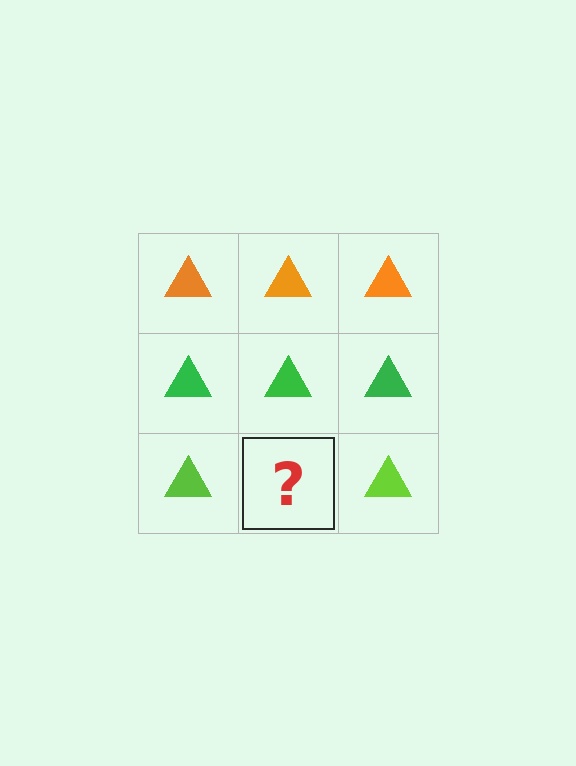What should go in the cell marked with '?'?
The missing cell should contain a lime triangle.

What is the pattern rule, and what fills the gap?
The rule is that each row has a consistent color. The gap should be filled with a lime triangle.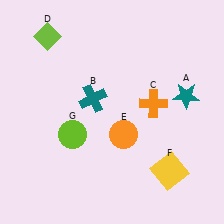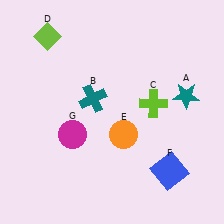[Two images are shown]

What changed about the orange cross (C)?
In Image 1, C is orange. In Image 2, it changed to lime.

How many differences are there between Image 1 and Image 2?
There are 3 differences between the two images.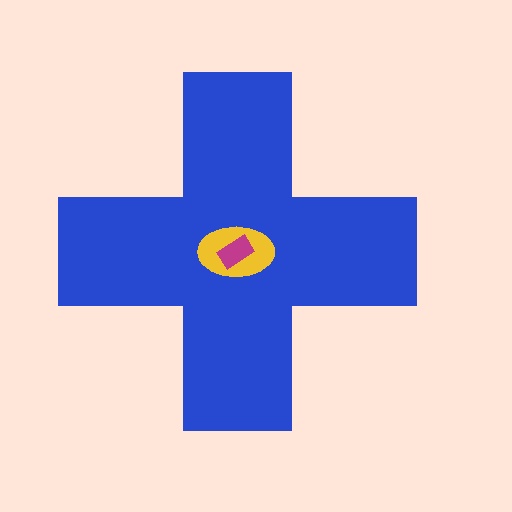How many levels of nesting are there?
3.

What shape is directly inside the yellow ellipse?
The magenta rectangle.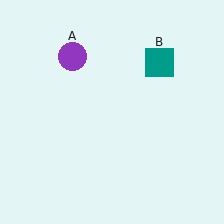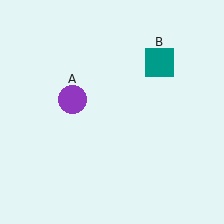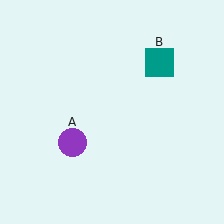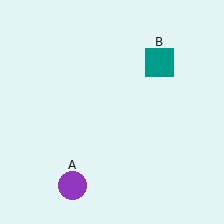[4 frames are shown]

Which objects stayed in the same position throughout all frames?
Teal square (object B) remained stationary.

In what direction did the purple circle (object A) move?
The purple circle (object A) moved down.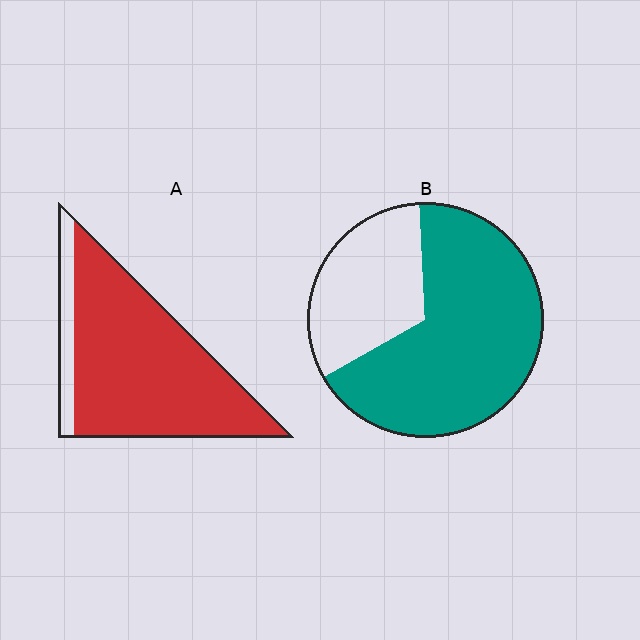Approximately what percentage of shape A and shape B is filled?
A is approximately 85% and B is approximately 70%.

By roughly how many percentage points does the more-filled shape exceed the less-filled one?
By roughly 20 percentage points (A over B).